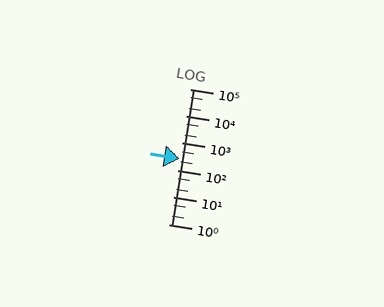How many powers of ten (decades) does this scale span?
The scale spans 5 decades, from 1 to 100000.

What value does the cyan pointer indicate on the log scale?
The pointer indicates approximately 260.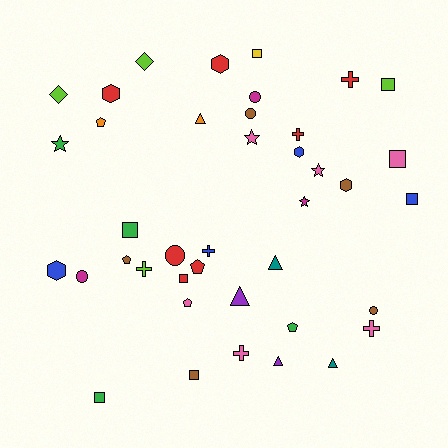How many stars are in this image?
There are 4 stars.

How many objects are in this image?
There are 40 objects.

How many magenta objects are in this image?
There are 3 magenta objects.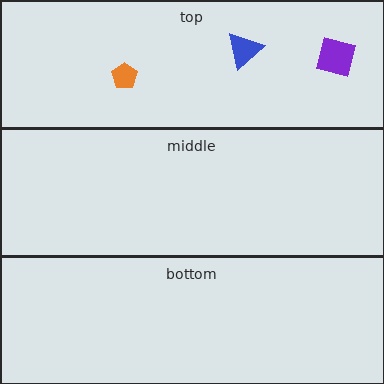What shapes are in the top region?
The blue triangle, the orange pentagon, the purple square.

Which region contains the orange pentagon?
The top region.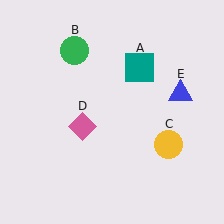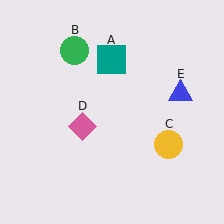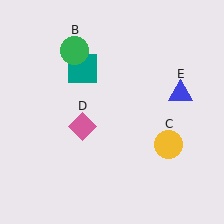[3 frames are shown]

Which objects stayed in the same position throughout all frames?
Green circle (object B) and yellow circle (object C) and pink diamond (object D) and blue triangle (object E) remained stationary.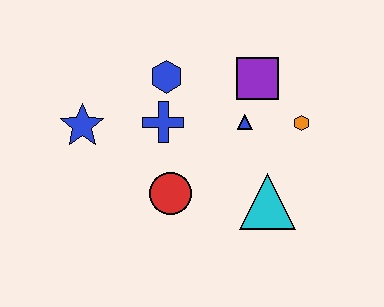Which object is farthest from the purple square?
The blue star is farthest from the purple square.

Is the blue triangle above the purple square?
No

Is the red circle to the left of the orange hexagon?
Yes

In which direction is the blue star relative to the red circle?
The blue star is to the left of the red circle.